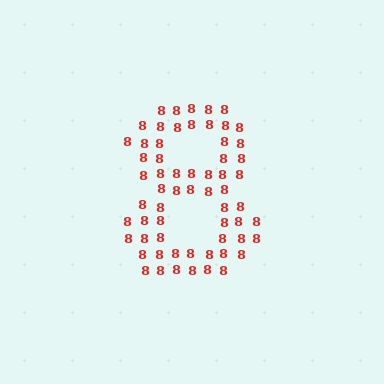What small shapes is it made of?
It is made of small digit 8's.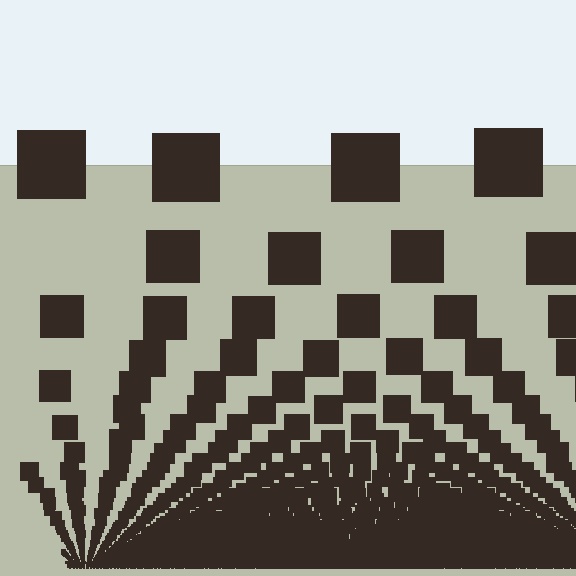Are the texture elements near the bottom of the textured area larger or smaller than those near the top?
Smaller. The gradient is inverted — elements near the bottom are smaller and denser.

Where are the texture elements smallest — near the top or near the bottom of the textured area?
Near the bottom.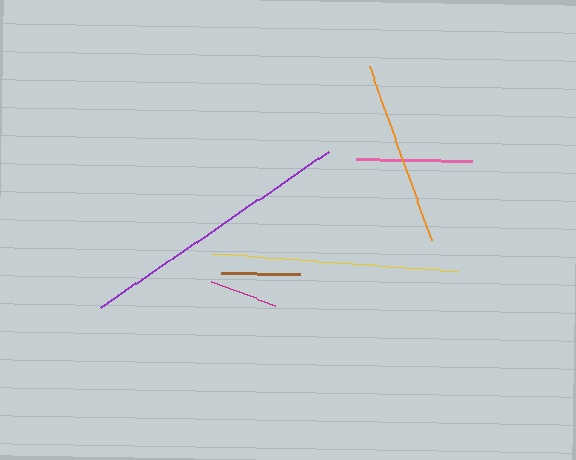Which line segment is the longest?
The purple line is the longest at approximately 277 pixels.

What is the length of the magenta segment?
The magenta segment is approximately 68 pixels long.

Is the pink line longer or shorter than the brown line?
The pink line is longer than the brown line.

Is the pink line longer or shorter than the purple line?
The purple line is longer than the pink line.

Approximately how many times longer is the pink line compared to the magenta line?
The pink line is approximately 1.7 times the length of the magenta line.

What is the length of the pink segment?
The pink segment is approximately 116 pixels long.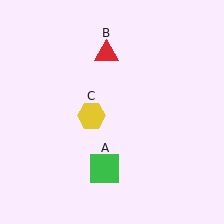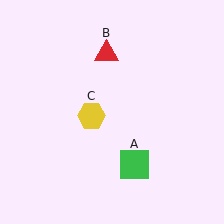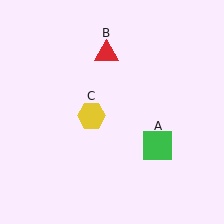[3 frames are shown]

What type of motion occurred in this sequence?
The green square (object A) rotated counterclockwise around the center of the scene.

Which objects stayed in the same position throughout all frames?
Red triangle (object B) and yellow hexagon (object C) remained stationary.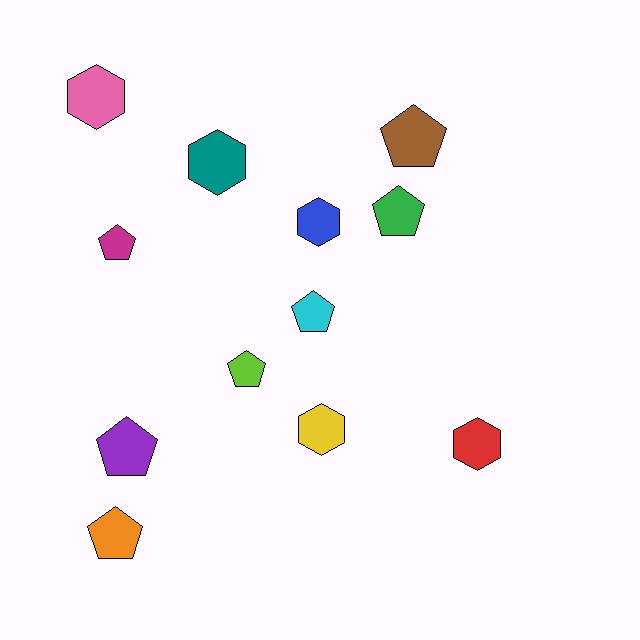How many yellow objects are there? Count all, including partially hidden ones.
There is 1 yellow object.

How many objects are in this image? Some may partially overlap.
There are 12 objects.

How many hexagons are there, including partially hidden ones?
There are 5 hexagons.